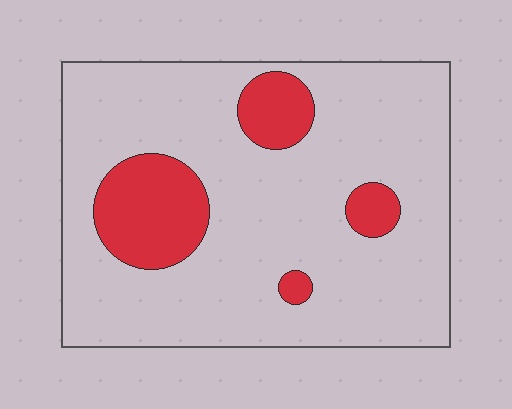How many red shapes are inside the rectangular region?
4.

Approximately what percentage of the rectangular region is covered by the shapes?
Approximately 15%.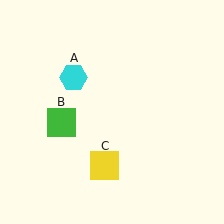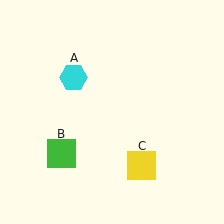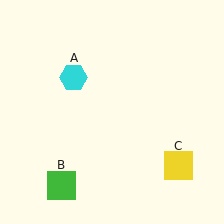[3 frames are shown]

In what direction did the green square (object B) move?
The green square (object B) moved down.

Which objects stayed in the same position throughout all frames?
Cyan hexagon (object A) remained stationary.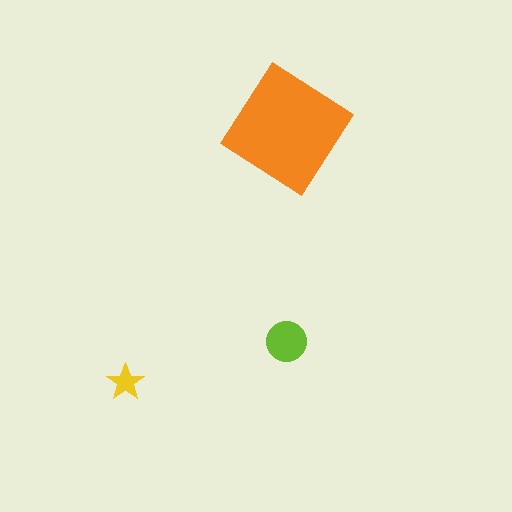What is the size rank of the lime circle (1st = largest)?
2nd.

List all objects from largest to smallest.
The orange diamond, the lime circle, the yellow star.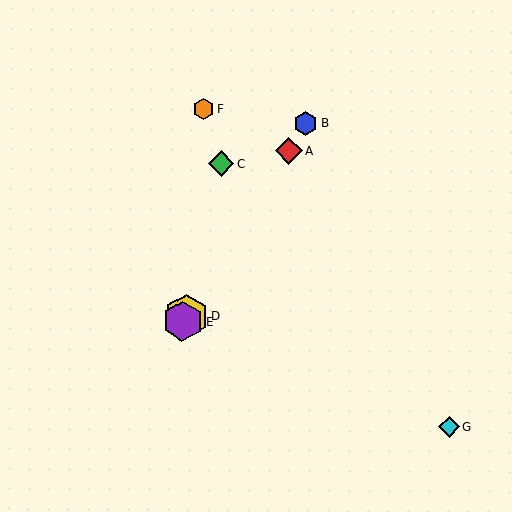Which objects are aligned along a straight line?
Objects A, B, D, E are aligned along a straight line.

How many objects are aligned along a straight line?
4 objects (A, B, D, E) are aligned along a straight line.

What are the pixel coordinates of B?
Object B is at (305, 124).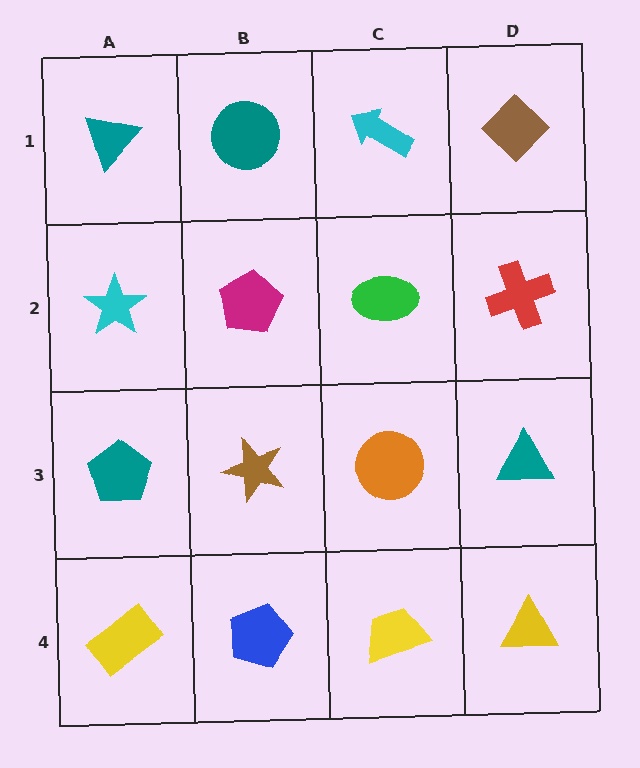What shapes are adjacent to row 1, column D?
A red cross (row 2, column D), a cyan arrow (row 1, column C).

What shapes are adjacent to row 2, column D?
A brown diamond (row 1, column D), a teal triangle (row 3, column D), a green ellipse (row 2, column C).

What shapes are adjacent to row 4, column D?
A teal triangle (row 3, column D), a yellow trapezoid (row 4, column C).